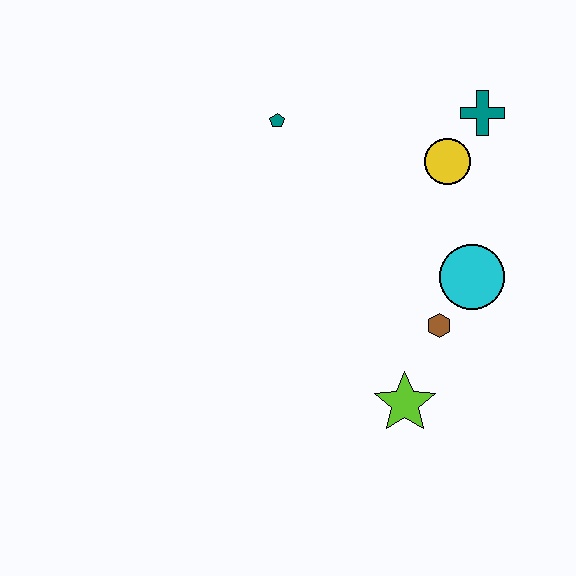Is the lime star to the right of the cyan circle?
No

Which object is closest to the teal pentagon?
The yellow circle is closest to the teal pentagon.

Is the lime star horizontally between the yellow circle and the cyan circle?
No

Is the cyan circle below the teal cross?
Yes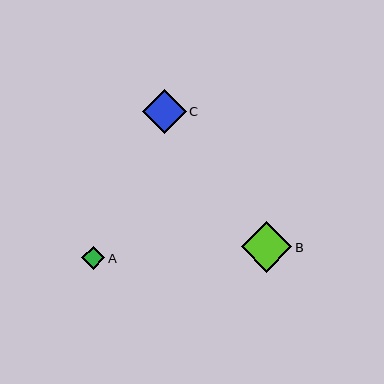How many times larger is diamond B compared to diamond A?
Diamond B is approximately 2.2 times the size of diamond A.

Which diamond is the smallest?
Diamond A is the smallest with a size of approximately 23 pixels.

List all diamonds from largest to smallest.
From largest to smallest: B, C, A.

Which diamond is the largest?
Diamond B is the largest with a size of approximately 51 pixels.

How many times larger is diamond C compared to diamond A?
Diamond C is approximately 1.9 times the size of diamond A.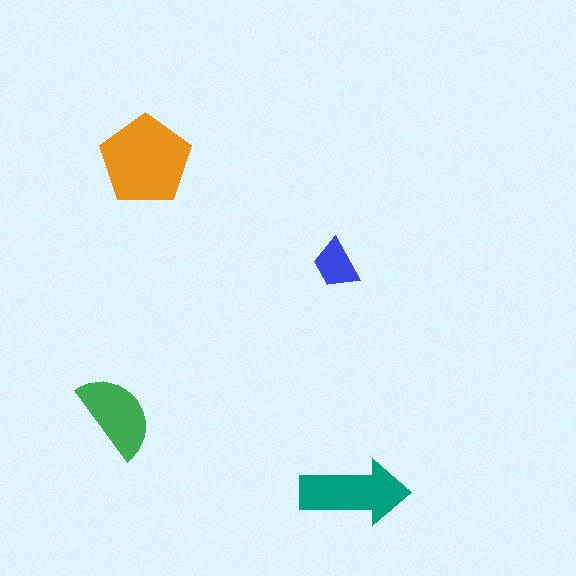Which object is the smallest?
The blue trapezoid.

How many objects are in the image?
There are 4 objects in the image.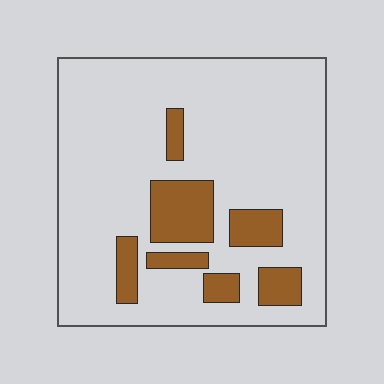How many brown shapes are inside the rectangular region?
7.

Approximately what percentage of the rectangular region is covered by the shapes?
Approximately 15%.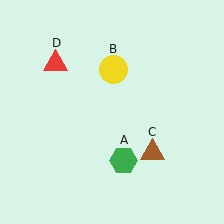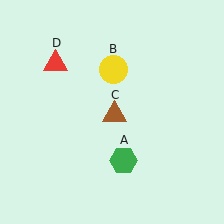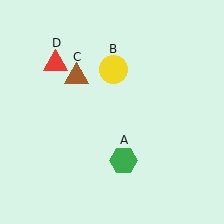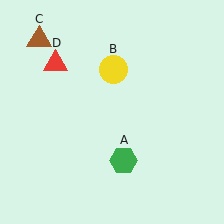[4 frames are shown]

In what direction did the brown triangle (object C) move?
The brown triangle (object C) moved up and to the left.